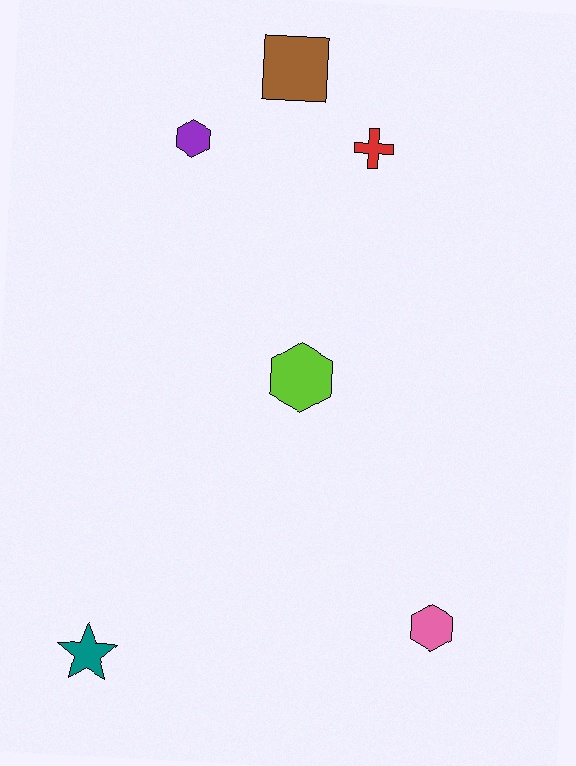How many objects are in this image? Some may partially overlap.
There are 6 objects.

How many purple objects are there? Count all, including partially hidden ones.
There is 1 purple object.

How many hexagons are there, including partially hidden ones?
There are 3 hexagons.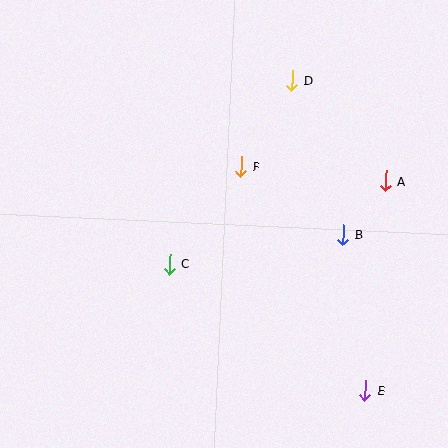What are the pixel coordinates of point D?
Point D is at (292, 80).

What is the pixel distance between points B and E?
The distance between B and E is 157 pixels.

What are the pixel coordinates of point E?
Point E is at (365, 391).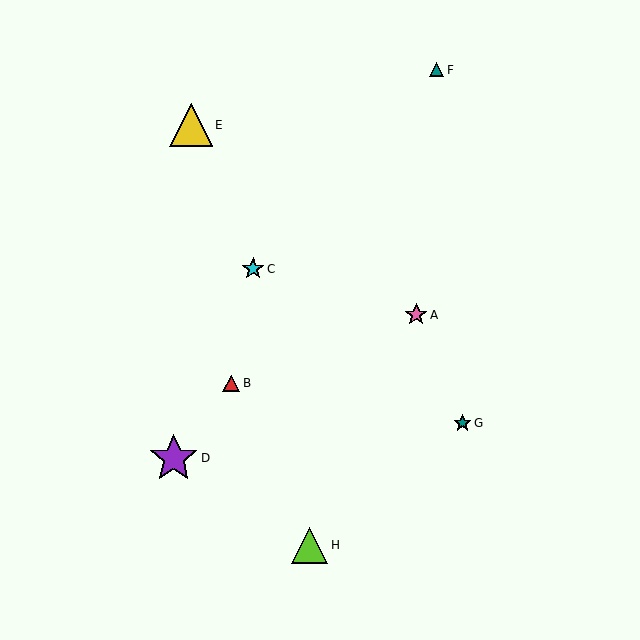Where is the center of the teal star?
The center of the teal star is at (462, 423).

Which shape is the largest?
The purple star (labeled D) is the largest.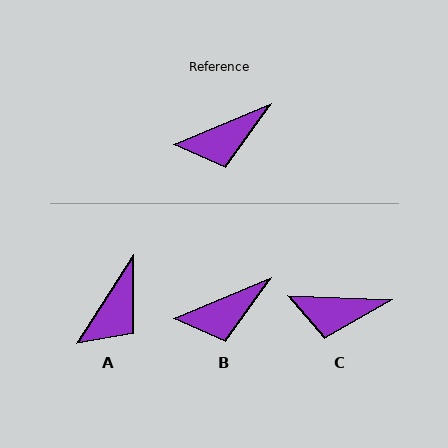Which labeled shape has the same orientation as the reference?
B.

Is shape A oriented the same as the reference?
No, it is off by about 35 degrees.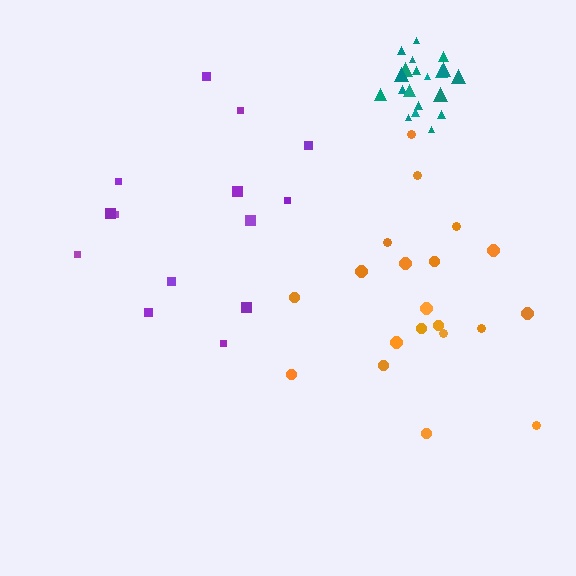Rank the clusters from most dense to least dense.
teal, orange, purple.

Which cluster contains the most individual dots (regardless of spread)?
Teal (21).